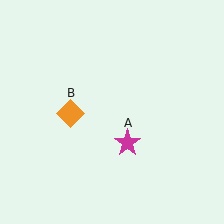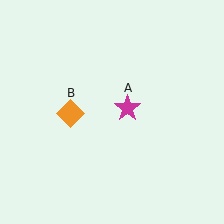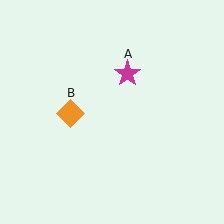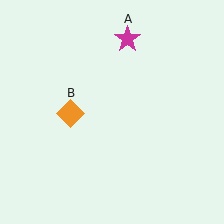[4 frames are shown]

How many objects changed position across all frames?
1 object changed position: magenta star (object A).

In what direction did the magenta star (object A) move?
The magenta star (object A) moved up.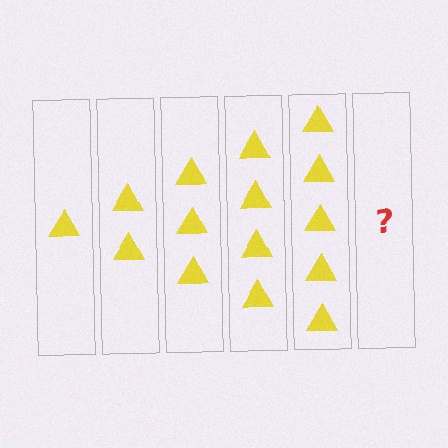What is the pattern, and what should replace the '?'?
The pattern is that each step adds one more triangle. The '?' should be 6 triangles.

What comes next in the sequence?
The next element should be 6 triangles.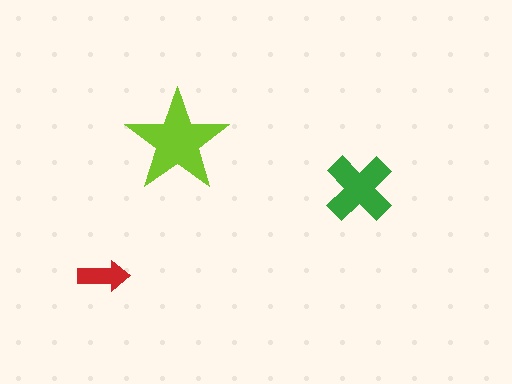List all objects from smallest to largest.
The red arrow, the green cross, the lime star.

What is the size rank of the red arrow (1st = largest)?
3rd.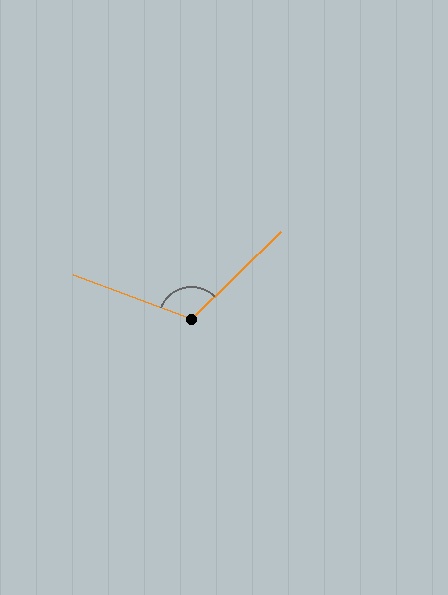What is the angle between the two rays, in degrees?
Approximately 115 degrees.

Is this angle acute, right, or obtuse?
It is obtuse.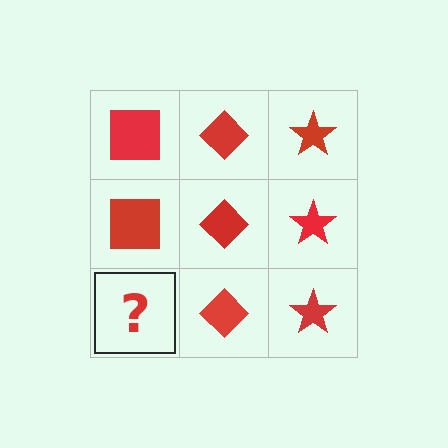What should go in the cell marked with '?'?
The missing cell should contain a red square.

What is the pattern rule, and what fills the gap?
The rule is that each column has a consistent shape. The gap should be filled with a red square.